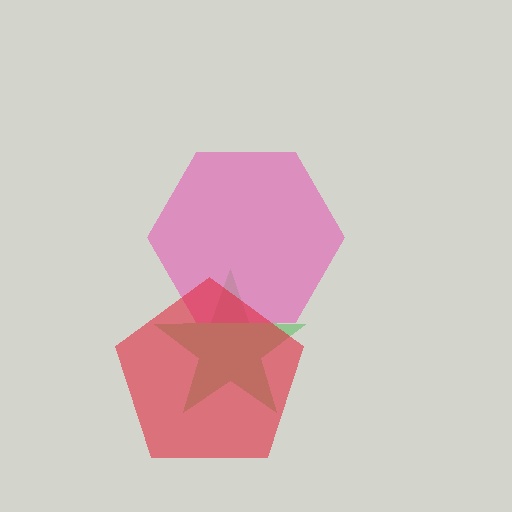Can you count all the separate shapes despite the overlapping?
Yes, there are 3 separate shapes.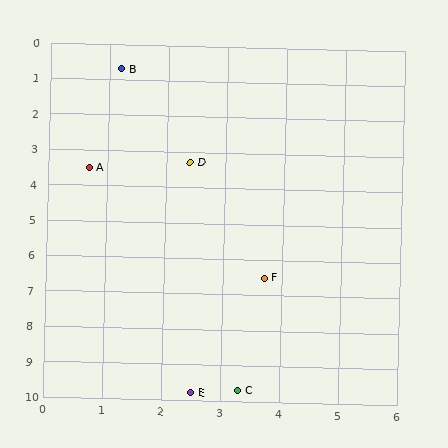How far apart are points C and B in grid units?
Points C and B are about 9.2 grid units apart.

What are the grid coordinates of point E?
Point E is at approximately (2.5, 9.8).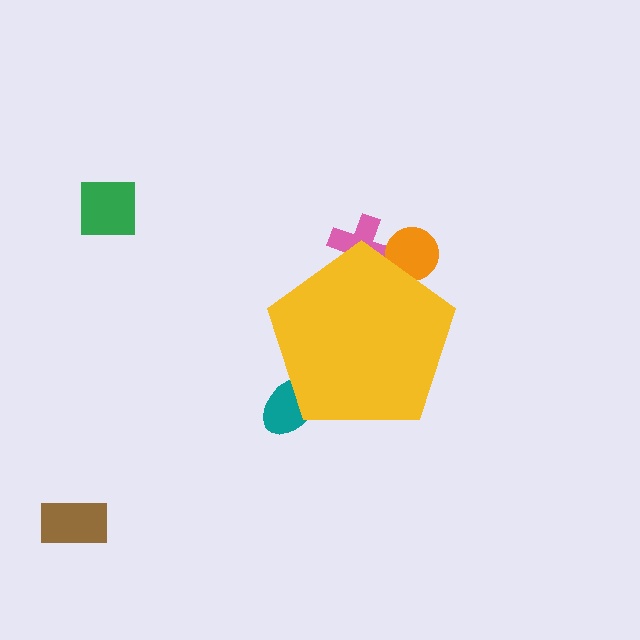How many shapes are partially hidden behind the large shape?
3 shapes are partially hidden.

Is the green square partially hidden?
No, the green square is fully visible.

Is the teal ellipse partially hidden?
Yes, the teal ellipse is partially hidden behind the yellow pentagon.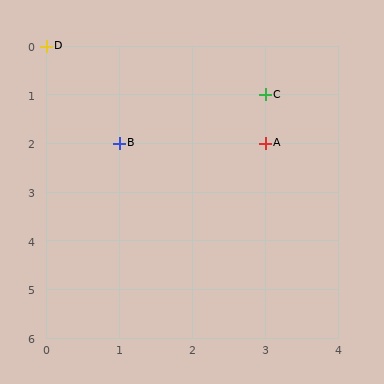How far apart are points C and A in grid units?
Points C and A are 1 row apart.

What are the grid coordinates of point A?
Point A is at grid coordinates (3, 2).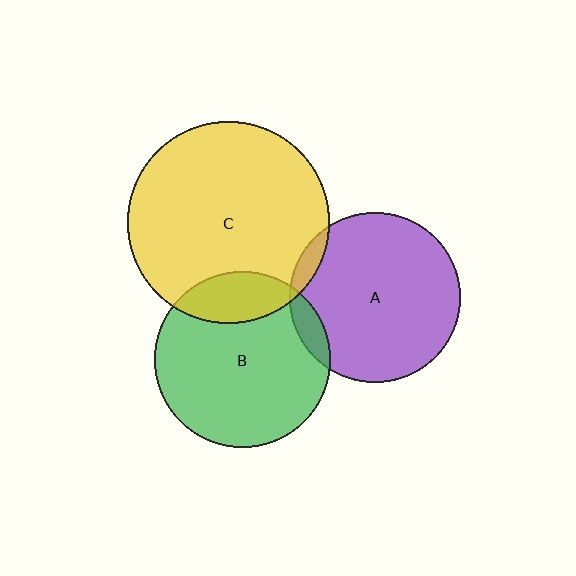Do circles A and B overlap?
Yes.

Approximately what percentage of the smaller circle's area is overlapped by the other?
Approximately 5%.